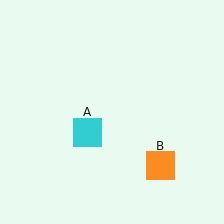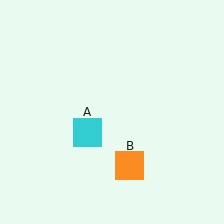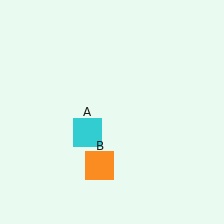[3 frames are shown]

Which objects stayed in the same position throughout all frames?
Cyan square (object A) remained stationary.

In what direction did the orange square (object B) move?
The orange square (object B) moved left.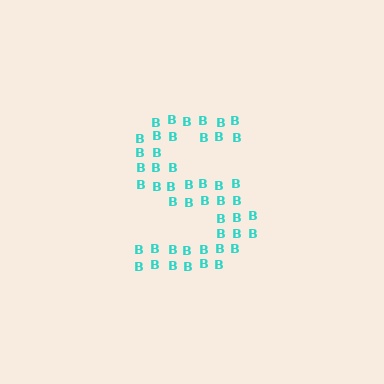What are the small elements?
The small elements are letter B's.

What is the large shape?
The large shape is the letter S.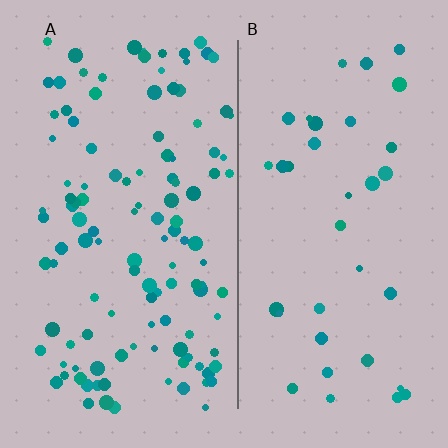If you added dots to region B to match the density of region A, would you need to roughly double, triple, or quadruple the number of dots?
Approximately triple.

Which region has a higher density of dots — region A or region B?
A (the left).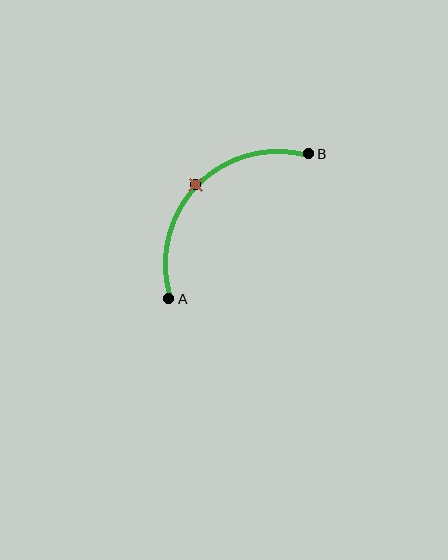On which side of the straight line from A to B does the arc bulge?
The arc bulges above and to the left of the straight line connecting A and B.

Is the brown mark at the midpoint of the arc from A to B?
Yes. The brown mark lies on the arc at equal arc-length from both A and B — it is the arc midpoint.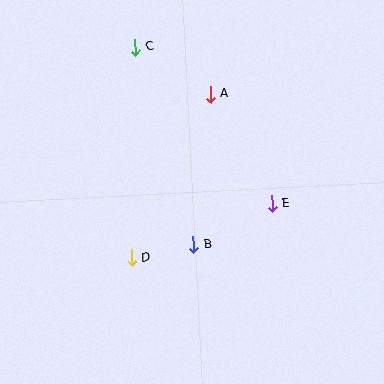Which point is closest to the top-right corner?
Point A is closest to the top-right corner.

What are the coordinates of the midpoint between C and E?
The midpoint between C and E is at (204, 125).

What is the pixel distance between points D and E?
The distance between D and E is 150 pixels.